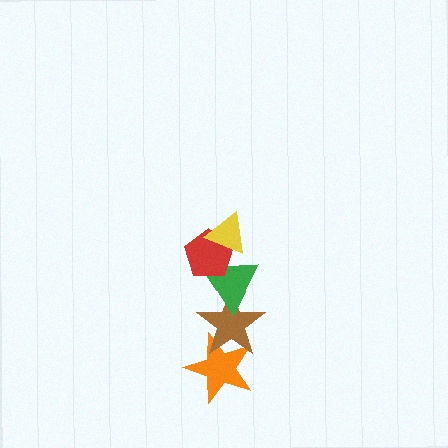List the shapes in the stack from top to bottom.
From top to bottom: the yellow triangle, the red pentagon, the green triangle, the brown star, the orange star.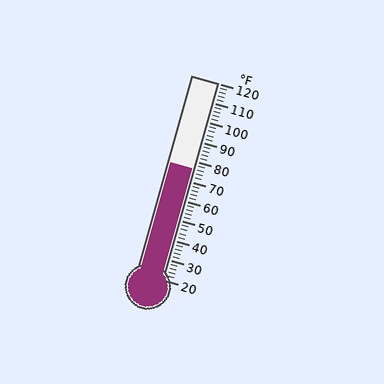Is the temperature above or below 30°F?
The temperature is above 30°F.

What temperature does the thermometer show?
The thermometer shows approximately 76°F.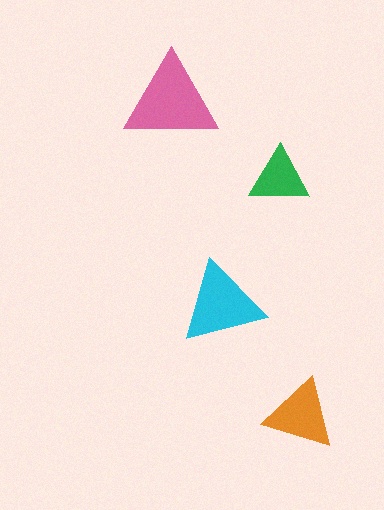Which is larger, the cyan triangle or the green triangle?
The cyan one.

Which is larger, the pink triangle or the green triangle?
The pink one.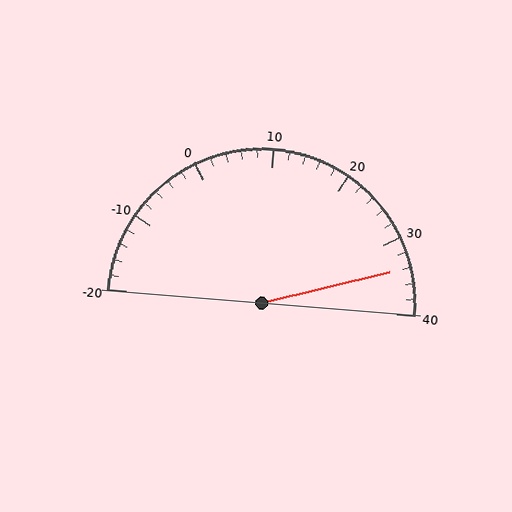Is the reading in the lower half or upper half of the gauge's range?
The reading is in the upper half of the range (-20 to 40).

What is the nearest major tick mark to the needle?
The nearest major tick mark is 30.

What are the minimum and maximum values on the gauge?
The gauge ranges from -20 to 40.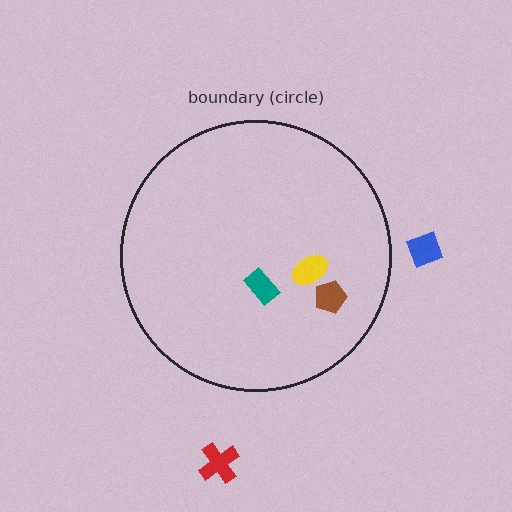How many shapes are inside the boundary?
3 inside, 2 outside.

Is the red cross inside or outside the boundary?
Outside.